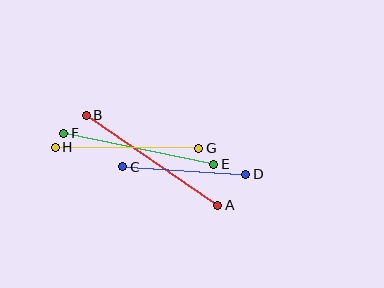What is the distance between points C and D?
The distance is approximately 123 pixels.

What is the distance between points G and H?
The distance is approximately 144 pixels.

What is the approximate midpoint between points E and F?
The midpoint is at approximately (139, 149) pixels.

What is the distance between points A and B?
The distance is approximately 159 pixels.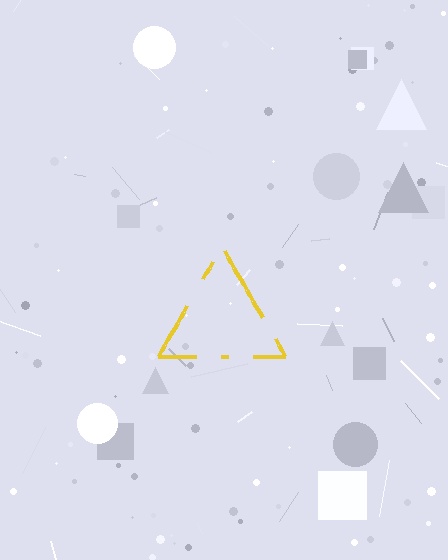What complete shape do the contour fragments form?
The contour fragments form a triangle.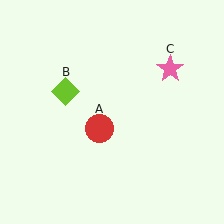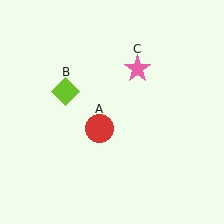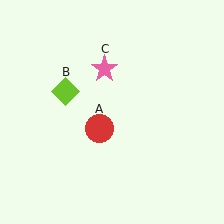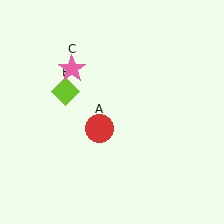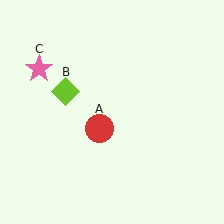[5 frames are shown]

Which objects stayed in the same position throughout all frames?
Red circle (object A) and lime diamond (object B) remained stationary.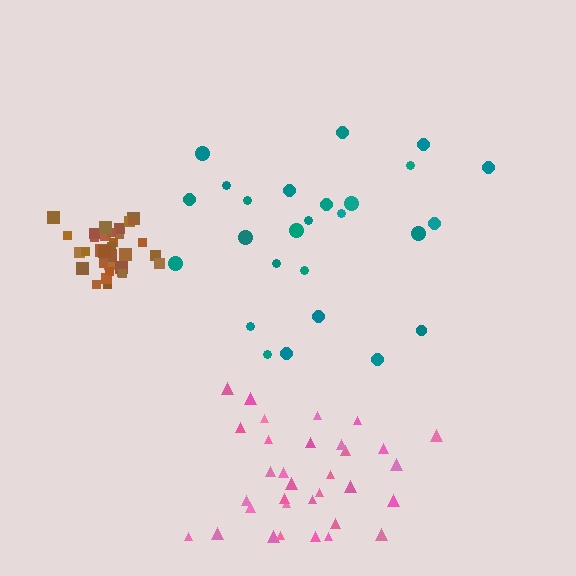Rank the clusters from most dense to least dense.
brown, pink, teal.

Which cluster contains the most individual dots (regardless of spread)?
Brown (35).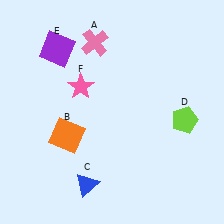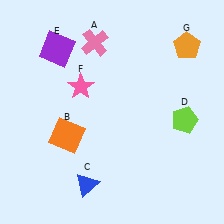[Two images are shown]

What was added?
An orange pentagon (G) was added in Image 2.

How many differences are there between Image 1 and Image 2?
There is 1 difference between the two images.